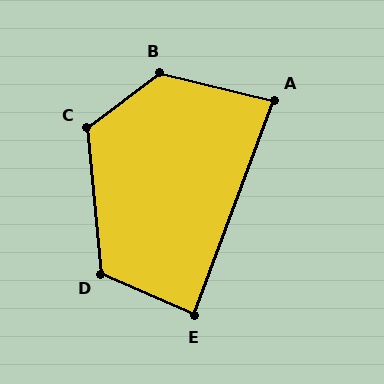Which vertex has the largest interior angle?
B, at approximately 130 degrees.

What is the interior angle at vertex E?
Approximately 87 degrees (approximately right).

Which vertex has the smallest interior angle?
A, at approximately 83 degrees.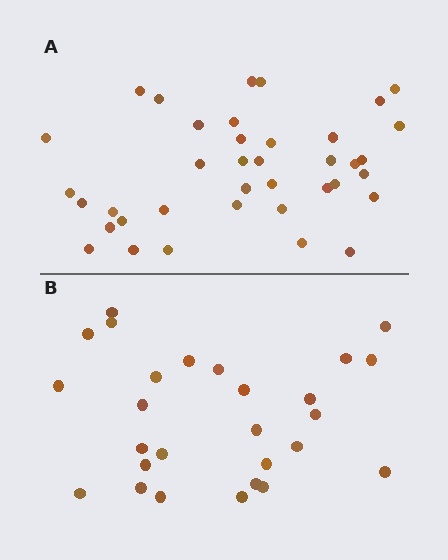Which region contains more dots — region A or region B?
Region A (the top region) has more dots.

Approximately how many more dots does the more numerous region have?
Region A has roughly 12 or so more dots than region B.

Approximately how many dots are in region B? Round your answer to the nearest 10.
About 30 dots. (The exact count is 27, which rounds to 30.)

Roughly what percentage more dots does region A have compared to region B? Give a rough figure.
About 40% more.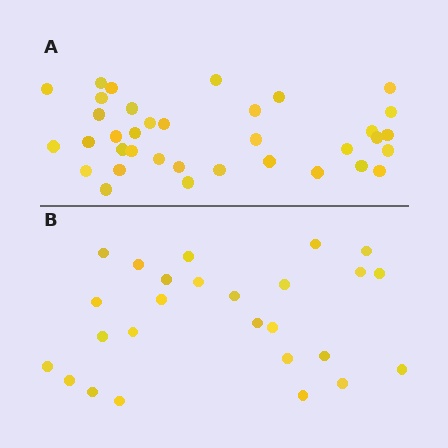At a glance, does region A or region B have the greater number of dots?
Region A (the top region) has more dots.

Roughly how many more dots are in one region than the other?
Region A has roughly 10 or so more dots than region B.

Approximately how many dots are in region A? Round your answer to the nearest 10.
About 40 dots. (The exact count is 36, which rounds to 40.)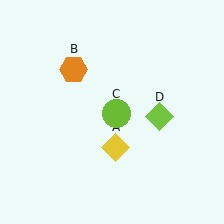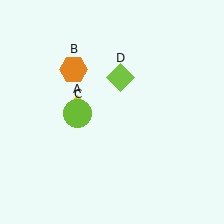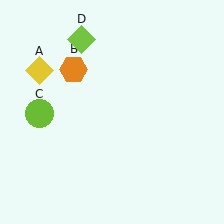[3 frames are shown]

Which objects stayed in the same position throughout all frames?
Orange hexagon (object B) remained stationary.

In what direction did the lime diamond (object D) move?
The lime diamond (object D) moved up and to the left.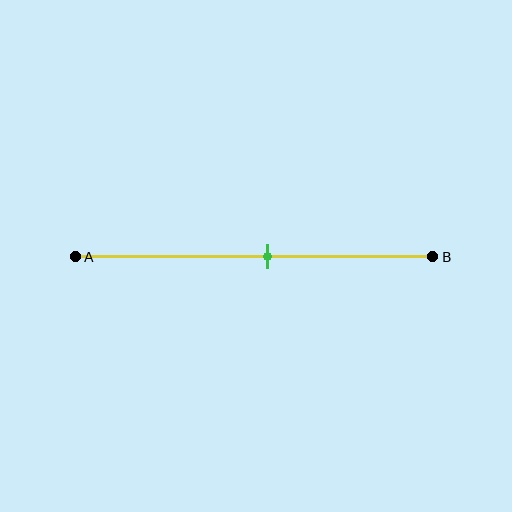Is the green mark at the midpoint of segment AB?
No, the mark is at about 55% from A, not at the 50% midpoint.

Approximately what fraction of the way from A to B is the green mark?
The green mark is approximately 55% of the way from A to B.